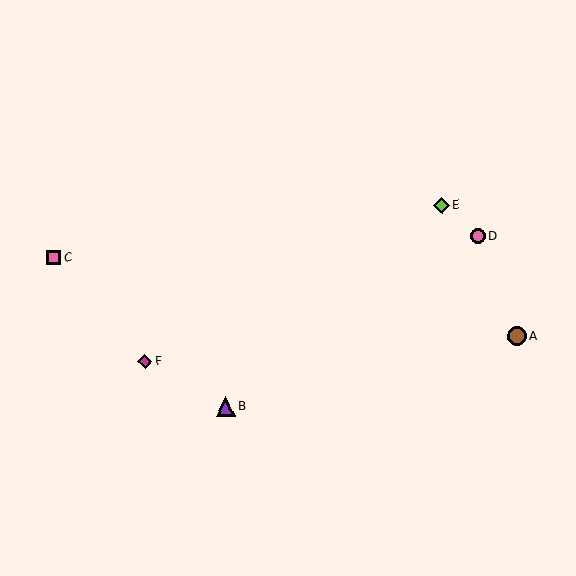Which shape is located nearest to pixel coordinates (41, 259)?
The pink square (labeled C) at (54, 257) is nearest to that location.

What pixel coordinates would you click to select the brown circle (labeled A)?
Click at (517, 336) to select the brown circle A.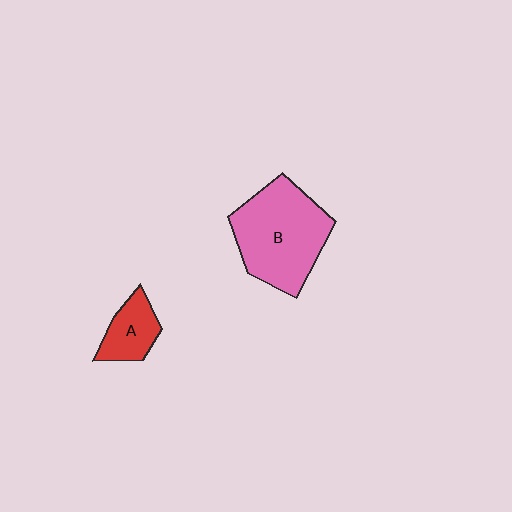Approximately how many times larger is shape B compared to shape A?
Approximately 2.6 times.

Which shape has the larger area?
Shape B (pink).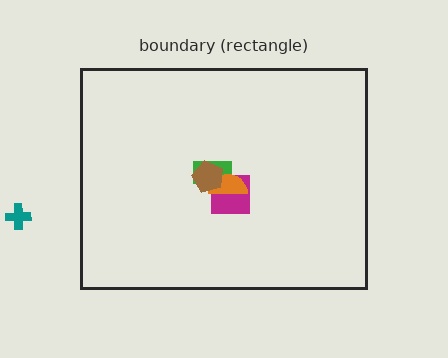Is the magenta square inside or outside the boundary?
Inside.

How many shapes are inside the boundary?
4 inside, 1 outside.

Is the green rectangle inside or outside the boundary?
Inside.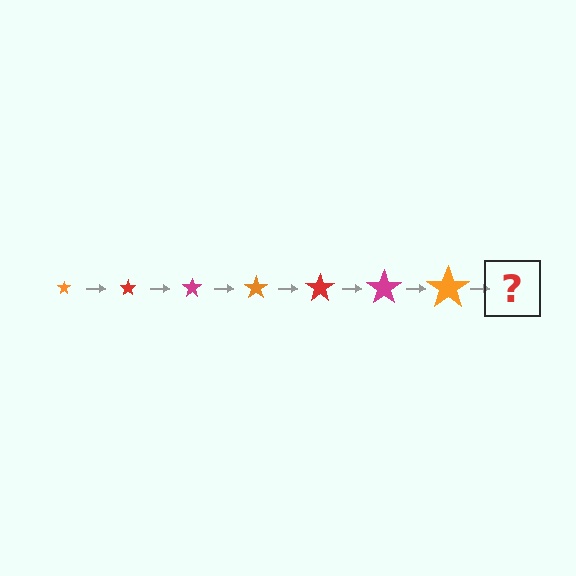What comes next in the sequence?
The next element should be a red star, larger than the previous one.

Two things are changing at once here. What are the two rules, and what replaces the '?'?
The two rules are that the star grows larger each step and the color cycles through orange, red, and magenta. The '?' should be a red star, larger than the previous one.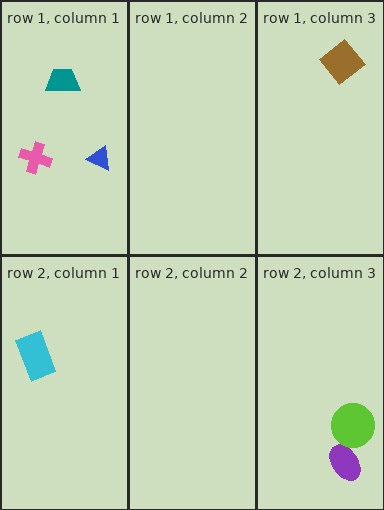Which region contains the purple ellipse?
The row 2, column 3 region.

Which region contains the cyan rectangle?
The row 2, column 1 region.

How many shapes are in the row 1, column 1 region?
3.